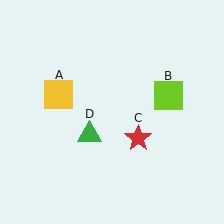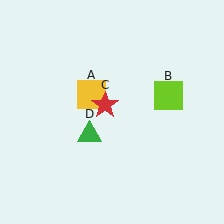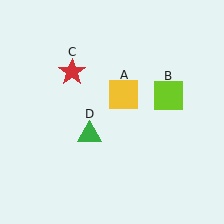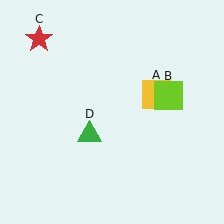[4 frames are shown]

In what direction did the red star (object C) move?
The red star (object C) moved up and to the left.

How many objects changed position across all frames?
2 objects changed position: yellow square (object A), red star (object C).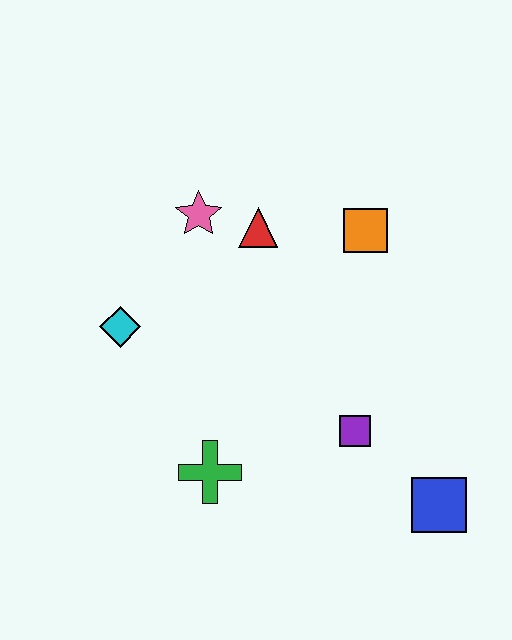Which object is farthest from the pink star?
The blue square is farthest from the pink star.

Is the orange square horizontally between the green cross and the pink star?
No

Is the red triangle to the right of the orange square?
No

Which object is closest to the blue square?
The purple square is closest to the blue square.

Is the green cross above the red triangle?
No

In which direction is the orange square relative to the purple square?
The orange square is above the purple square.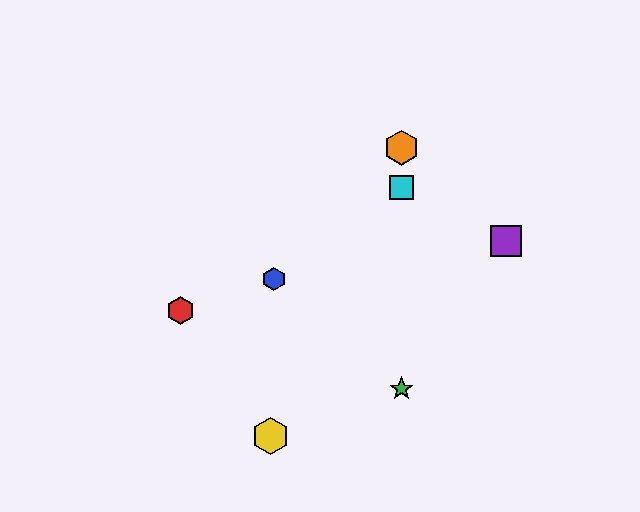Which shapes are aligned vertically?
The green star, the orange hexagon, the cyan square are aligned vertically.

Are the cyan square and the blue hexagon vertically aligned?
No, the cyan square is at x≈402 and the blue hexagon is at x≈274.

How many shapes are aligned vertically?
3 shapes (the green star, the orange hexagon, the cyan square) are aligned vertically.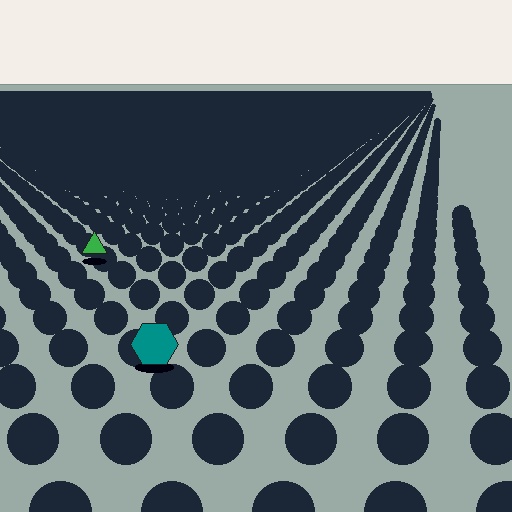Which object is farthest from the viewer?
The green triangle is farthest from the viewer. It appears smaller and the ground texture around it is denser.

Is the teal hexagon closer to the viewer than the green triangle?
Yes. The teal hexagon is closer — you can tell from the texture gradient: the ground texture is coarser near it.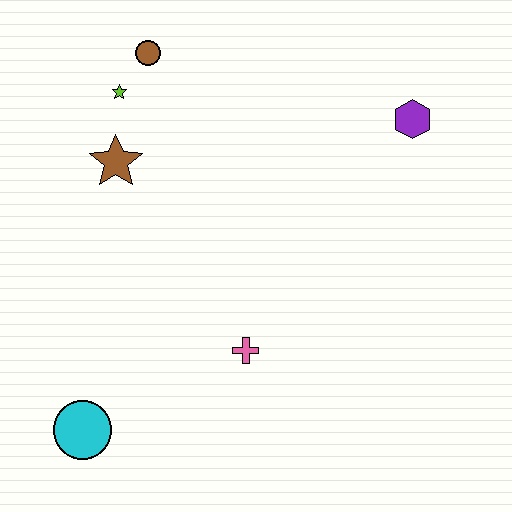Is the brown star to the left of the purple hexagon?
Yes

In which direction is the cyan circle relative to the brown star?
The cyan circle is below the brown star.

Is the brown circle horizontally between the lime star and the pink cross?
Yes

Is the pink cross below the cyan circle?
No